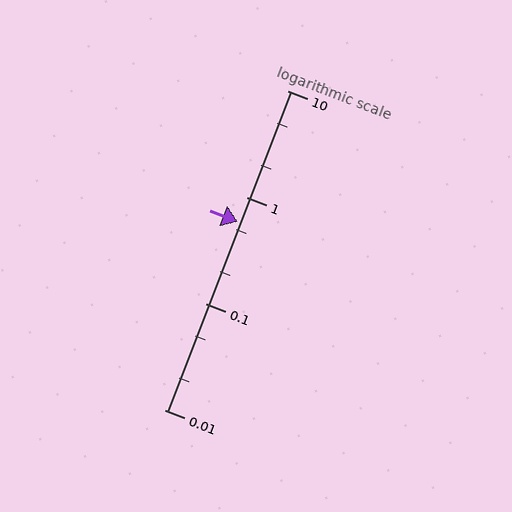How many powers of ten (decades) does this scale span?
The scale spans 3 decades, from 0.01 to 10.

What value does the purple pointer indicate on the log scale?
The pointer indicates approximately 0.59.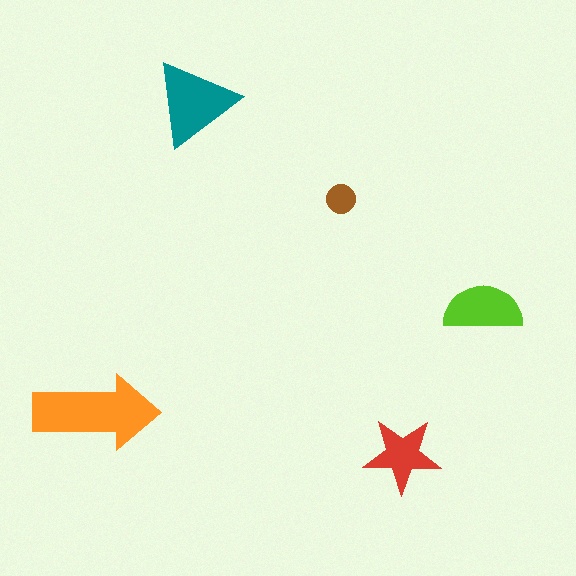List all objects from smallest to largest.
The brown circle, the red star, the lime semicircle, the teal triangle, the orange arrow.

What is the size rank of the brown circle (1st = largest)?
5th.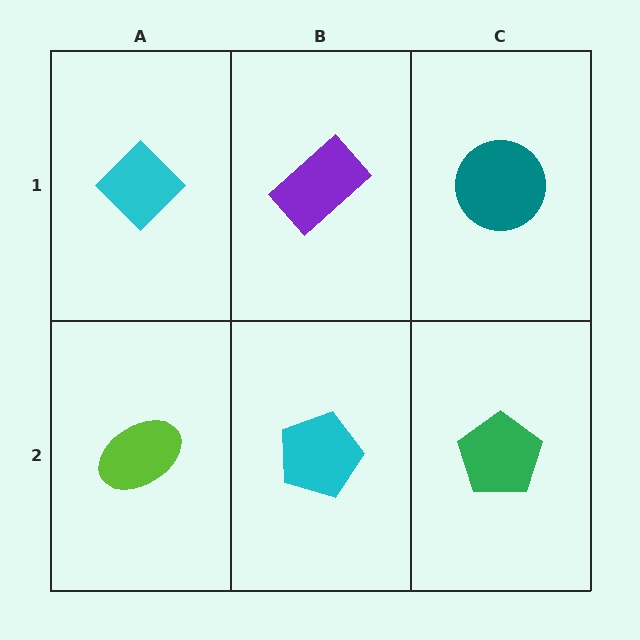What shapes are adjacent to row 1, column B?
A cyan pentagon (row 2, column B), a cyan diamond (row 1, column A), a teal circle (row 1, column C).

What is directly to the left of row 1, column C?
A purple rectangle.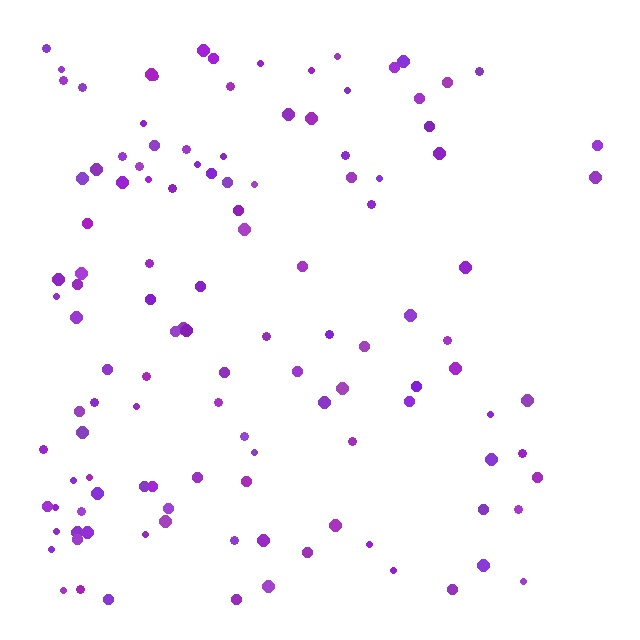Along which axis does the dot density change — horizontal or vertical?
Horizontal.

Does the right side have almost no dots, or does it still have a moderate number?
Still a moderate number, just noticeably fewer than the left.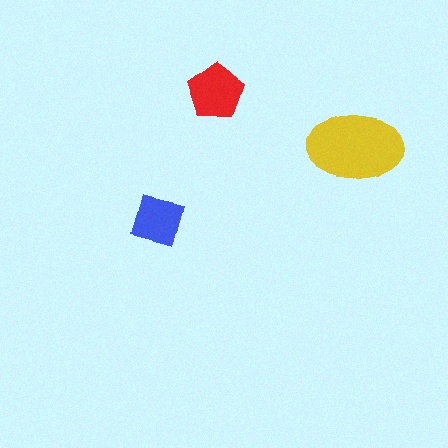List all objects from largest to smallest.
The yellow ellipse, the red pentagon, the blue square.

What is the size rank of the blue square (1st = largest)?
3rd.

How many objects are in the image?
There are 3 objects in the image.